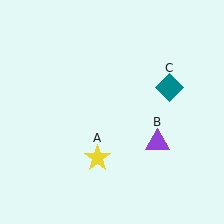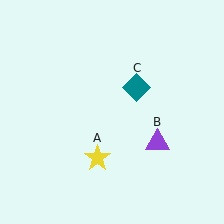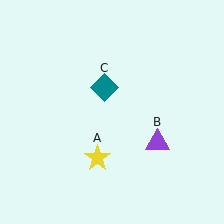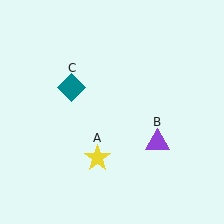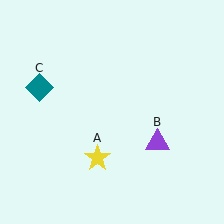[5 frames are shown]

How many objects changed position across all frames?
1 object changed position: teal diamond (object C).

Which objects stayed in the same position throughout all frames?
Yellow star (object A) and purple triangle (object B) remained stationary.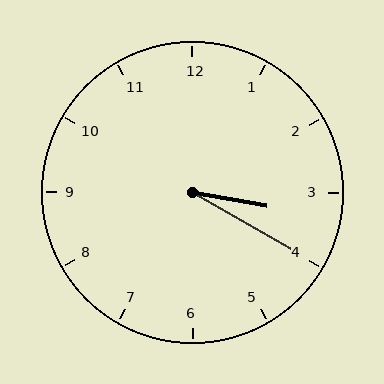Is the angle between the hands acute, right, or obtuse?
It is acute.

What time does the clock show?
3:20.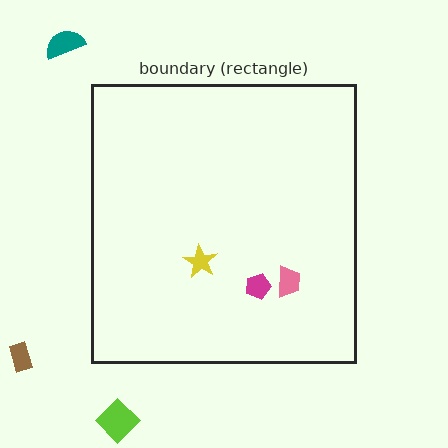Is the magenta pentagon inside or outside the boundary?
Inside.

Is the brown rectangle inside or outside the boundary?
Outside.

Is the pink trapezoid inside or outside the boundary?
Inside.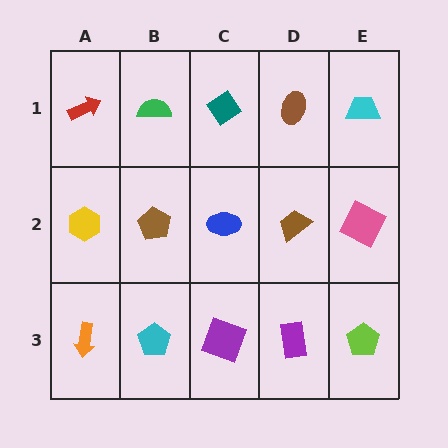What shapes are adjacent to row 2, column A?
A red arrow (row 1, column A), an orange arrow (row 3, column A), a brown pentagon (row 2, column B).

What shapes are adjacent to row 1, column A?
A yellow hexagon (row 2, column A), a green semicircle (row 1, column B).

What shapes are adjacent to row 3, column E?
A pink square (row 2, column E), a purple rectangle (row 3, column D).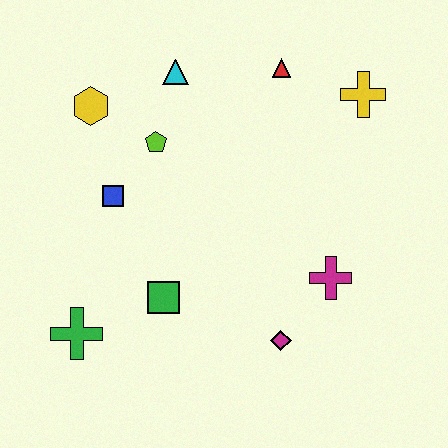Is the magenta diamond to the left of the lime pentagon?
No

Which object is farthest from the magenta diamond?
The yellow hexagon is farthest from the magenta diamond.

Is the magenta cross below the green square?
No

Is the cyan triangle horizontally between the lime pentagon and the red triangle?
Yes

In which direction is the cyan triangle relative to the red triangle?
The cyan triangle is to the left of the red triangle.